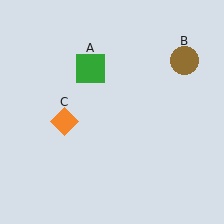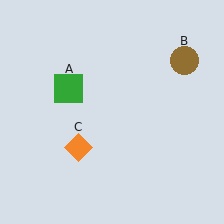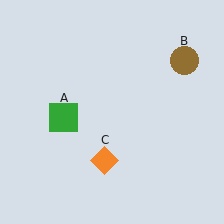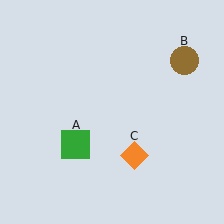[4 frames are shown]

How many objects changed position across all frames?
2 objects changed position: green square (object A), orange diamond (object C).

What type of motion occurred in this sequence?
The green square (object A), orange diamond (object C) rotated counterclockwise around the center of the scene.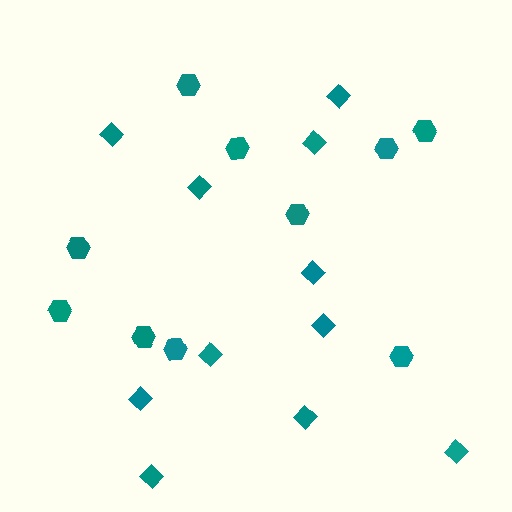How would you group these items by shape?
There are 2 groups: one group of hexagons (10) and one group of diamonds (11).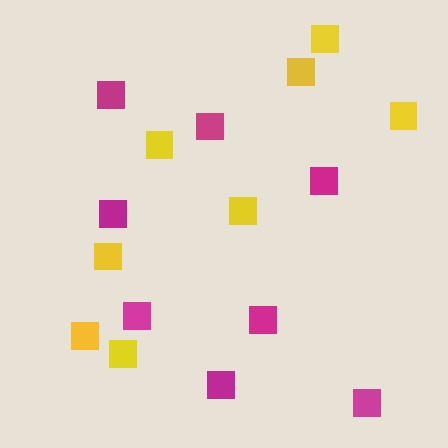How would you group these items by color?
There are 2 groups: one group of yellow squares (8) and one group of magenta squares (8).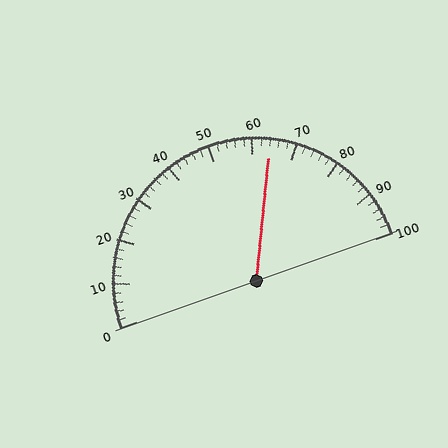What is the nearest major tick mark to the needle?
The nearest major tick mark is 60.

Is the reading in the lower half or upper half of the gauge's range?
The reading is in the upper half of the range (0 to 100).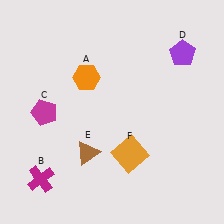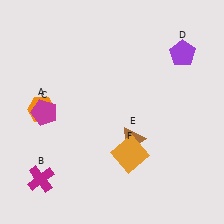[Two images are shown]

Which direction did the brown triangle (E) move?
The brown triangle (E) moved right.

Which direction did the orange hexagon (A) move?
The orange hexagon (A) moved left.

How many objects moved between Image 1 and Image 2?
2 objects moved between the two images.